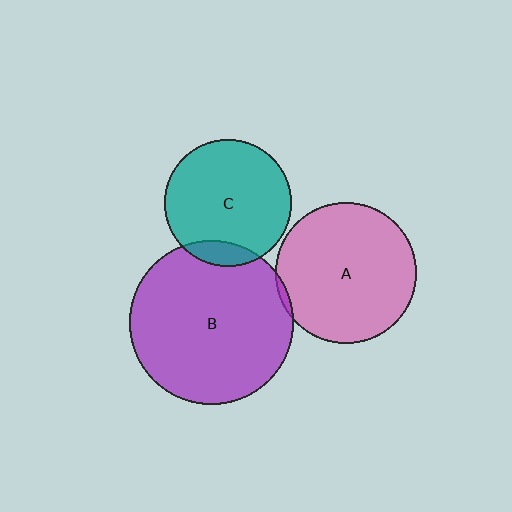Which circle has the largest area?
Circle B (purple).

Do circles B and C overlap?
Yes.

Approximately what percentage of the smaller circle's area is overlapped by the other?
Approximately 10%.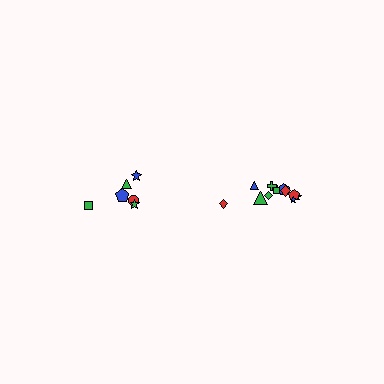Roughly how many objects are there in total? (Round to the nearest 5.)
Roughly 20 objects in total.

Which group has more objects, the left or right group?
The right group.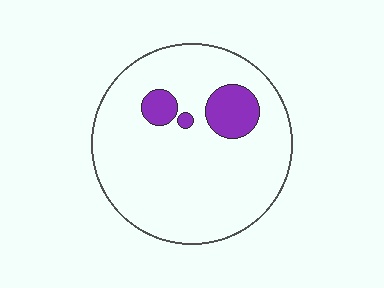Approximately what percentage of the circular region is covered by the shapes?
Approximately 10%.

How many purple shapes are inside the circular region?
3.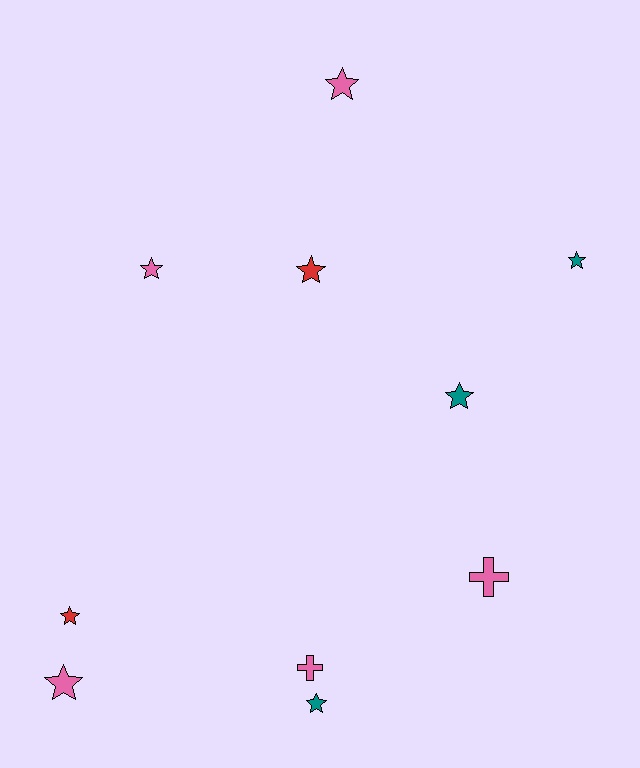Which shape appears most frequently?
Star, with 8 objects.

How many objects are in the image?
There are 10 objects.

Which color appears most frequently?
Pink, with 5 objects.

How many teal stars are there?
There are 3 teal stars.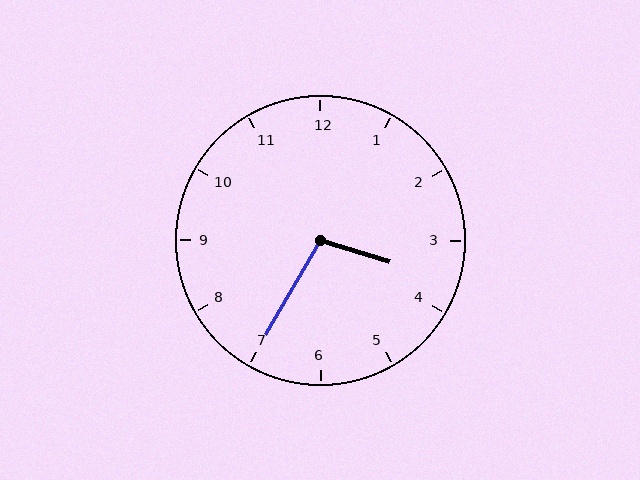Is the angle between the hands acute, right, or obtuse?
It is obtuse.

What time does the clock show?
3:35.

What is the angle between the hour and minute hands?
Approximately 102 degrees.